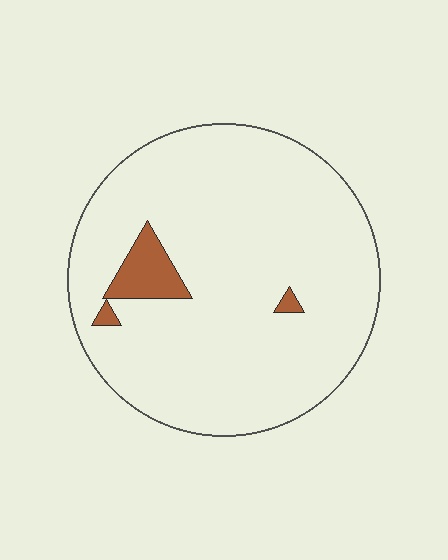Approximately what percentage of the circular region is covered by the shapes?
Approximately 5%.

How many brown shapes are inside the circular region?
3.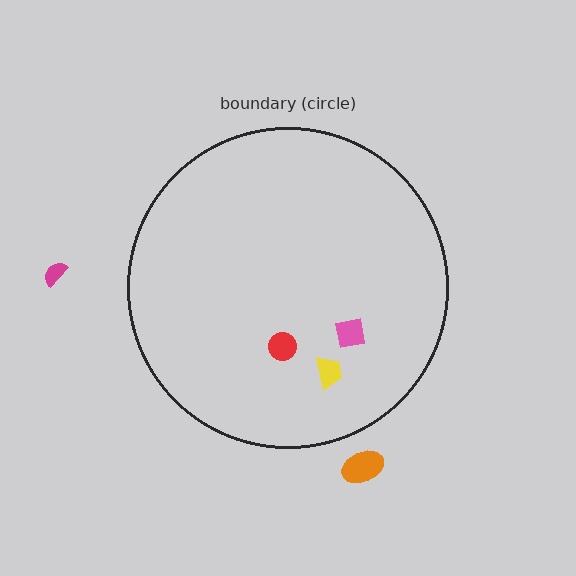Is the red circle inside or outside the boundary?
Inside.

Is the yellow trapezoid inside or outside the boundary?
Inside.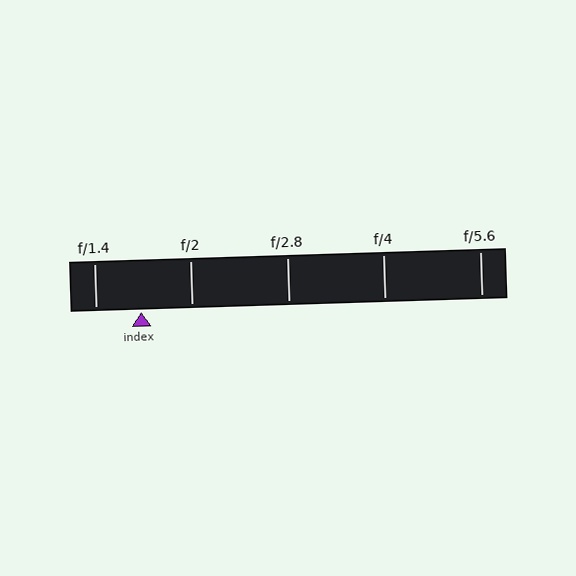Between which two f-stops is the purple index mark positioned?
The index mark is between f/1.4 and f/2.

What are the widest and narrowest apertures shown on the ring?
The widest aperture shown is f/1.4 and the narrowest is f/5.6.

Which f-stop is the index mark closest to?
The index mark is closest to f/1.4.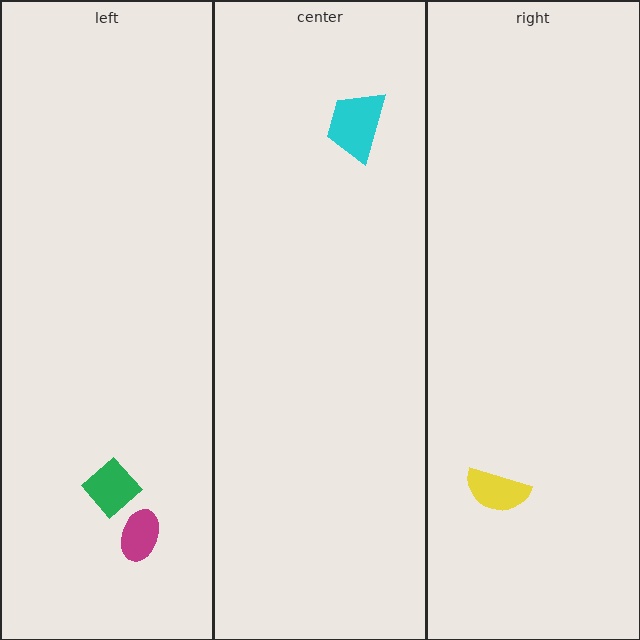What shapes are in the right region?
The yellow semicircle.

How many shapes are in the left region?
2.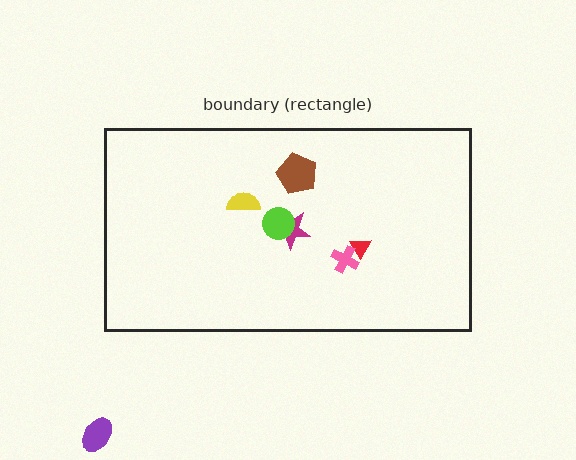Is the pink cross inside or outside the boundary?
Inside.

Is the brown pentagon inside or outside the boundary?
Inside.